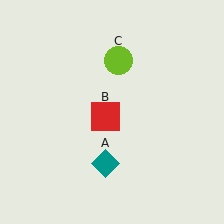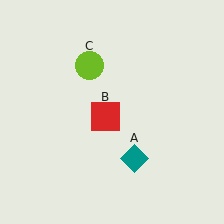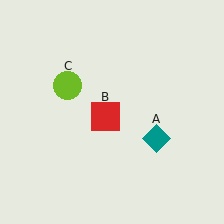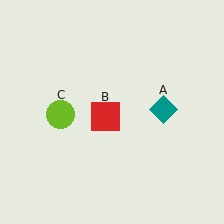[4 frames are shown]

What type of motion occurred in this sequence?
The teal diamond (object A), lime circle (object C) rotated counterclockwise around the center of the scene.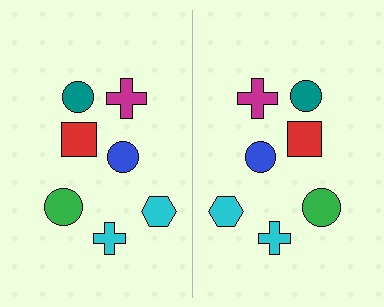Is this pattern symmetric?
Yes, this pattern has bilateral (reflection) symmetry.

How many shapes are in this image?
There are 14 shapes in this image.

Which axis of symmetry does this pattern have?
The pattern has a vertical axis of symmetry running through the center of the image.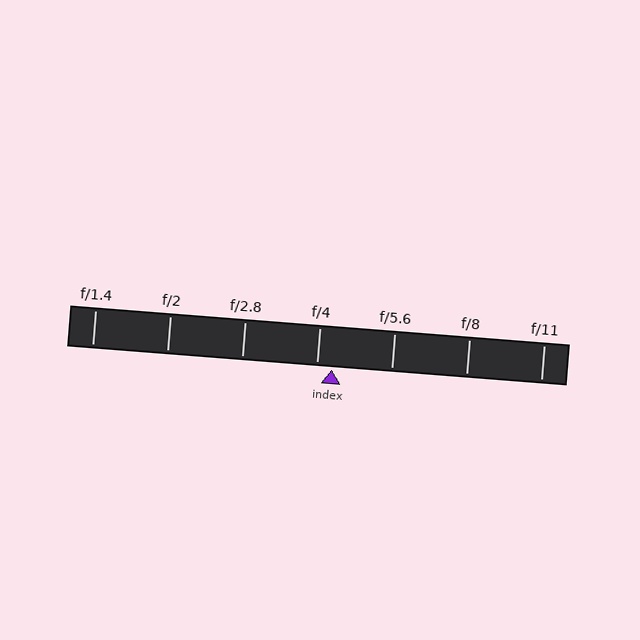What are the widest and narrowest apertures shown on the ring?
The widest aperture shown is f/1.4 and the narrowest is f/11.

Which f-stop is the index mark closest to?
The index mark is closest to f/4.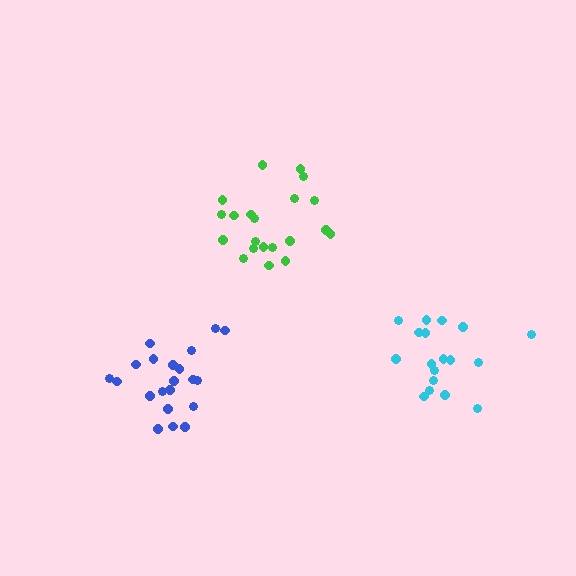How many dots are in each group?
Group 1: 18 dots, Group 2: 21 dots, Group 3: 21 dots (60 total).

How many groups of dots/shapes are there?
There are 3 groups.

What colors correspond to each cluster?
The clusters are colored: cyan, green, blue.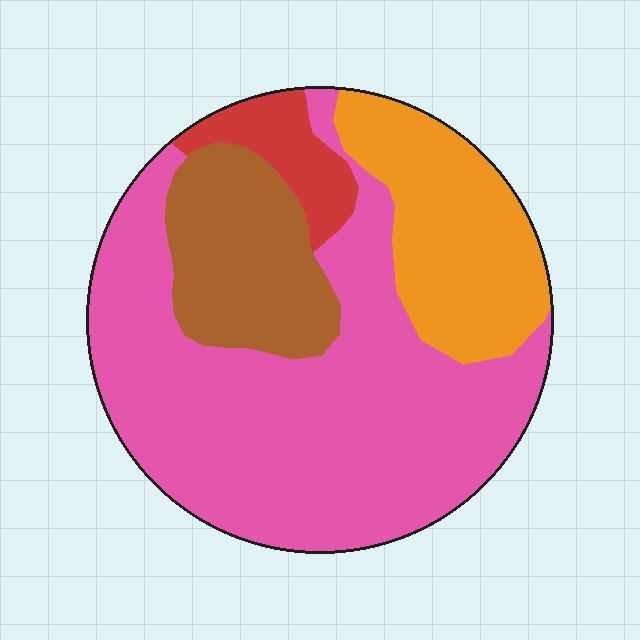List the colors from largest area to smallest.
From largest to smallest: pink, orange, brown, red.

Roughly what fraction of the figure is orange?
Orange takes up between a sixth and a third of the figure.